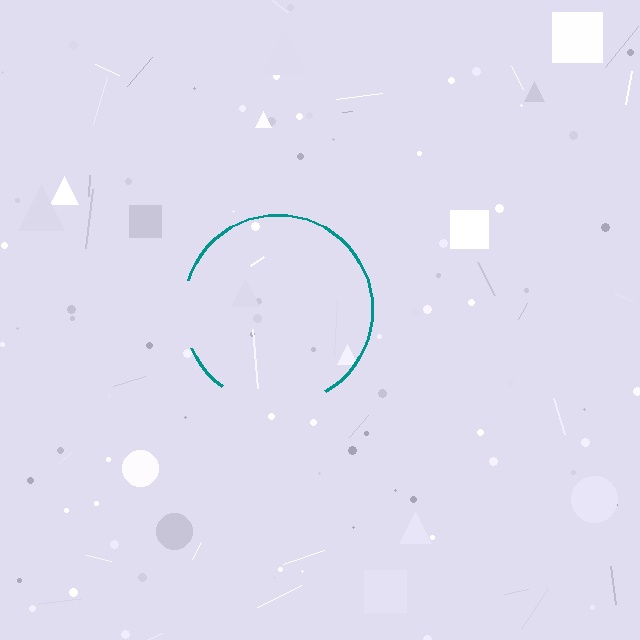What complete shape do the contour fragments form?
The contour fragments form a circle.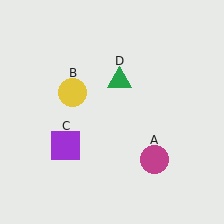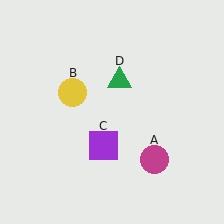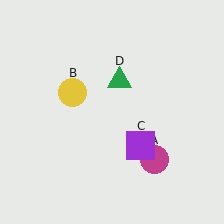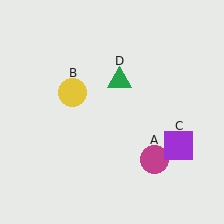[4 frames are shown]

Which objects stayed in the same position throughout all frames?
Magenta circle (object A) and yellow circle (object B) and green triangle (object D) remained stationary.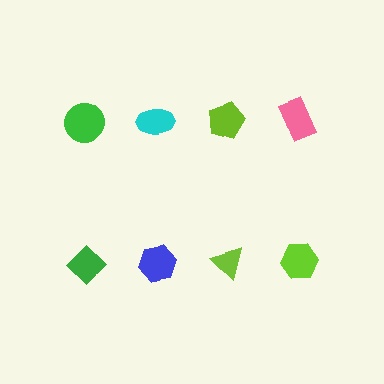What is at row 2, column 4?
A lime hexagon.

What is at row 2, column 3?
A lime triangle.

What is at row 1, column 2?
A cyan ellipse.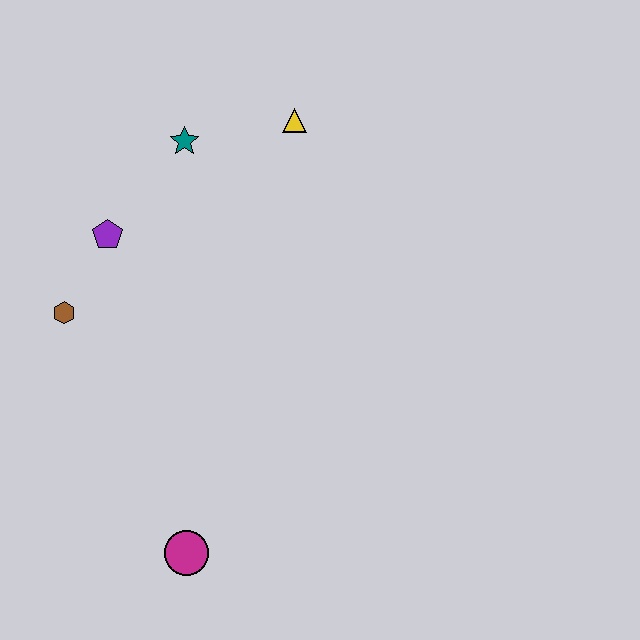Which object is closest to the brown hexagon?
The purple pentagon is closest to the brown hexagon.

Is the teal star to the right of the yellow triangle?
No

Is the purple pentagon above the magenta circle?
Yes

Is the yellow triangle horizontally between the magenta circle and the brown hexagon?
No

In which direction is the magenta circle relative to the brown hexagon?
The magenta circle is below the brown hexagon.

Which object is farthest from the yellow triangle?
The magenta circle is farthest from the yellow triangle.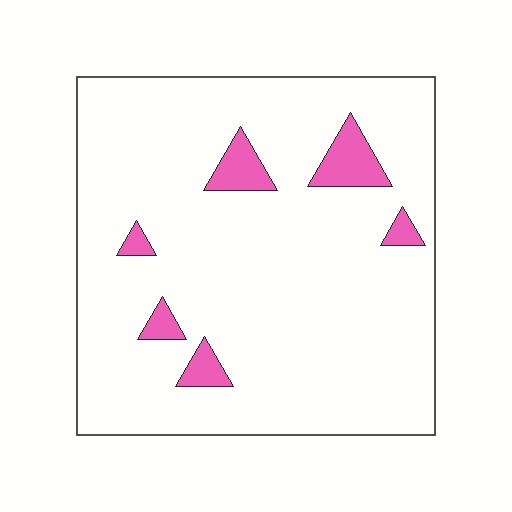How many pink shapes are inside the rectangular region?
6.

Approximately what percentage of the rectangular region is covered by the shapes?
Approximately 10%.